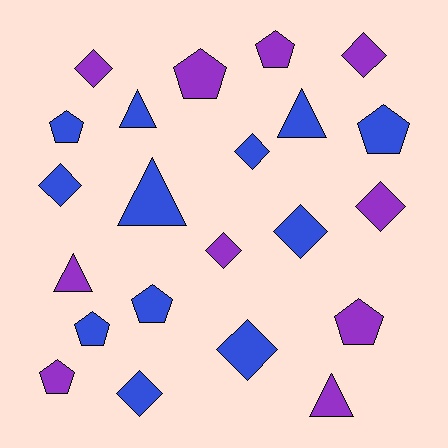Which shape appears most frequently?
Diamond, with 9 objects.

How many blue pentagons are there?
There are 4 blue pentagons.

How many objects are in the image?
There are 22 objects.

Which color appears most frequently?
Blue, with 12 objects.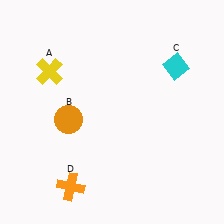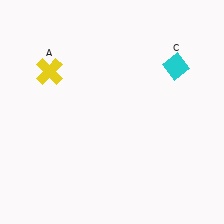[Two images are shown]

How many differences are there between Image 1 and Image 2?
There are 2 differences between the two images.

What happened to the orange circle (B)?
The orange circle (B) was removed in Image 2. It was in the bottom-left area of Image 1.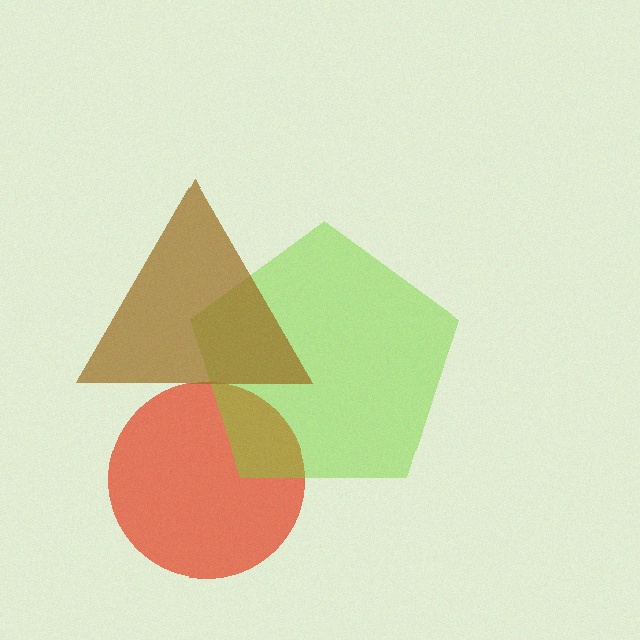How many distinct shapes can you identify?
There are 3 distinct shapes: a red circle, a lime pentagon, a brown triangle.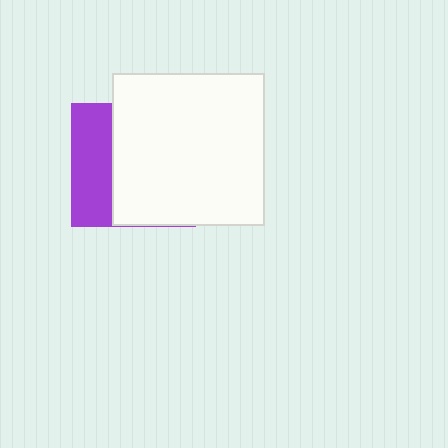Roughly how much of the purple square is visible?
A small part of it is visible (roughly 33%).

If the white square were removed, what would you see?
You would see the complete purple square.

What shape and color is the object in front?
The object in front is a white square.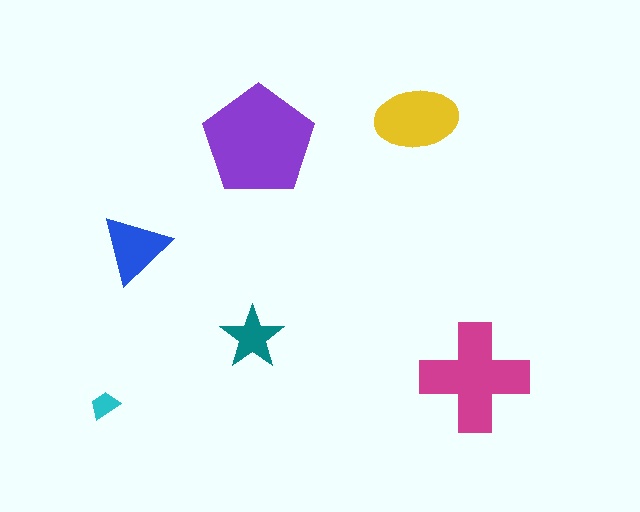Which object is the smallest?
The cyan trapezoid.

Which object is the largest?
The purple pentagon.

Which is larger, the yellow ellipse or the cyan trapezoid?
The yellow ellipse.